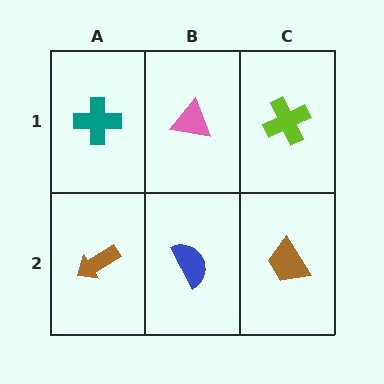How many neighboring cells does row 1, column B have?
3.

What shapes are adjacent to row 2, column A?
A teal cross (row 1, column A), a blue semicircle (row 2, column B).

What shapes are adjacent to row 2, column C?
A lime cross (row 1, column C), a blue semicircle (row 2, column B).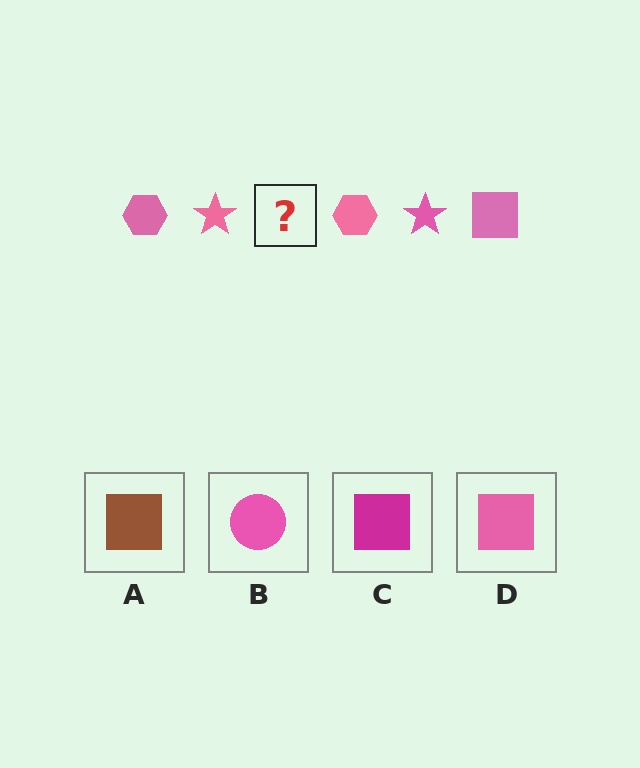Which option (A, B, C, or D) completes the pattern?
D.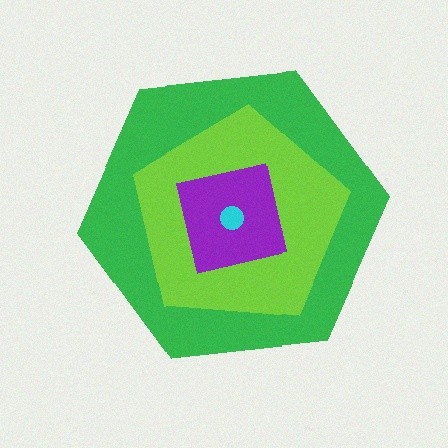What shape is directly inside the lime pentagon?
The purple square.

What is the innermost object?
The cyan circle.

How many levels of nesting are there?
4.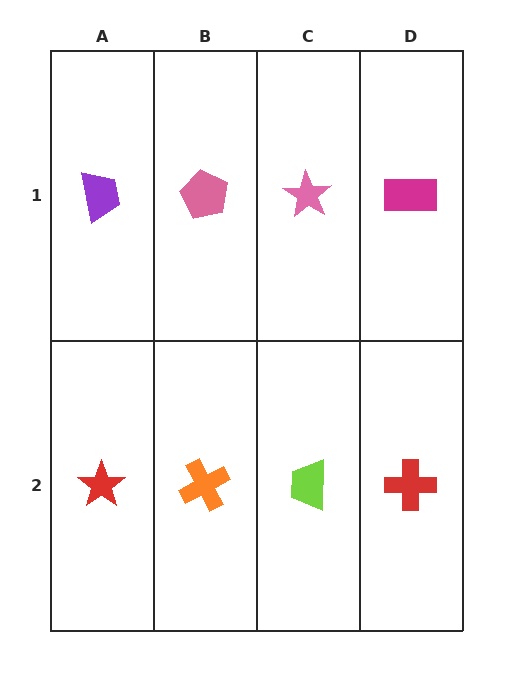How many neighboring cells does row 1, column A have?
2.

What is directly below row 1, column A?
A red star.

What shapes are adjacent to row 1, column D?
A red cross (row 2, column D), a pink star (row 1, column C).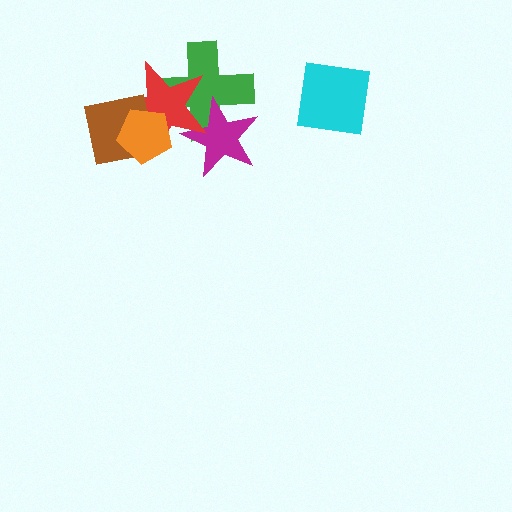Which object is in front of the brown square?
The orange pentagon is in front of the brown square.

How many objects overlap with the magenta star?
2 objects overlap with the magenta star.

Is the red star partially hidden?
Yes, it is partially covered by another shape.